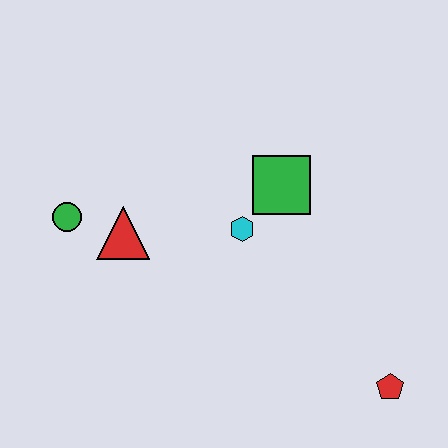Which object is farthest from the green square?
The red pentagon is farthest from the green square.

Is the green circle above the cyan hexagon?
Yes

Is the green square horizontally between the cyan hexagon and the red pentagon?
Yes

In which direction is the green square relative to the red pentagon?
The green square is above the red pentagon.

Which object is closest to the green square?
The cyan hexagon is closest to the green square.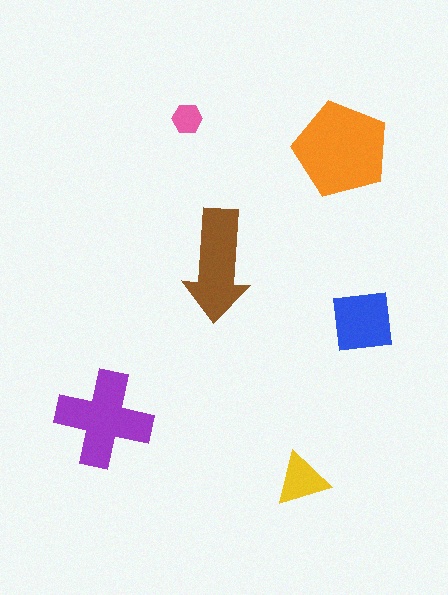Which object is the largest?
The orange pentagon.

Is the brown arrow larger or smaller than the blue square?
Larger.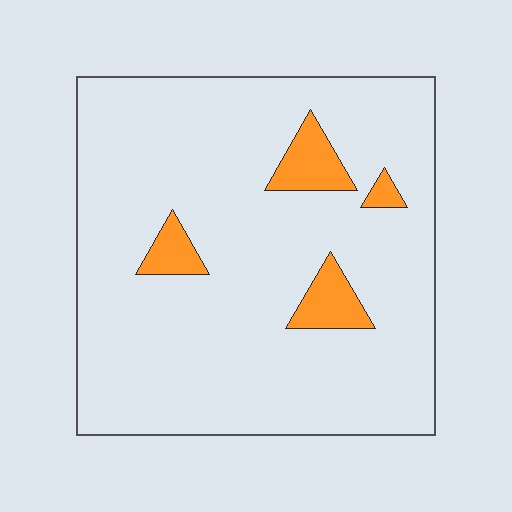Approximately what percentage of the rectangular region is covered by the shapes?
Approximately 10%.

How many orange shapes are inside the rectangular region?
4.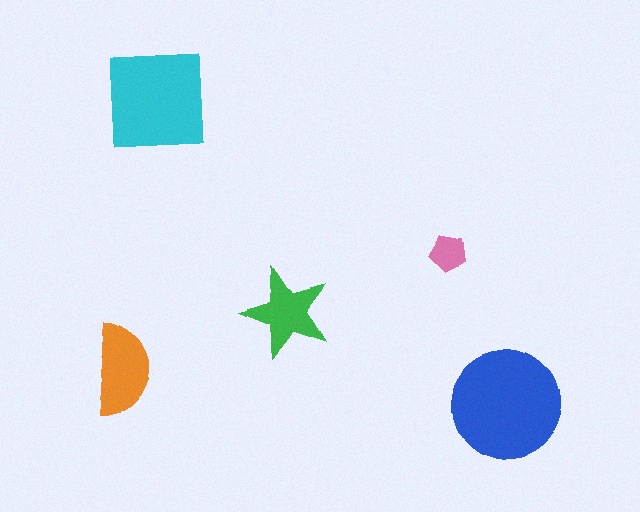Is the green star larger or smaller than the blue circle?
Smaller.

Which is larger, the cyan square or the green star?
The cyan square.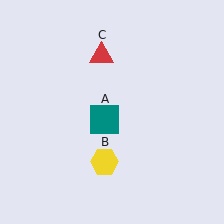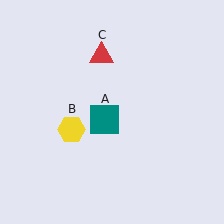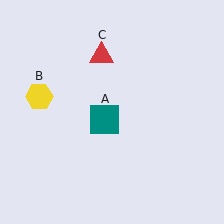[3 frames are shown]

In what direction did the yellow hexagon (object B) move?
The yellow hexagon (object B) moved up and to the left.